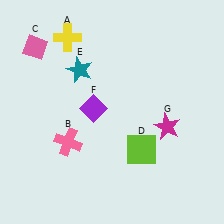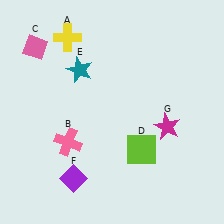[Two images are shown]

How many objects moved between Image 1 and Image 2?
1 object moved between the two images.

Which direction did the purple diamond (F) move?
The purple diamond (F) moved down.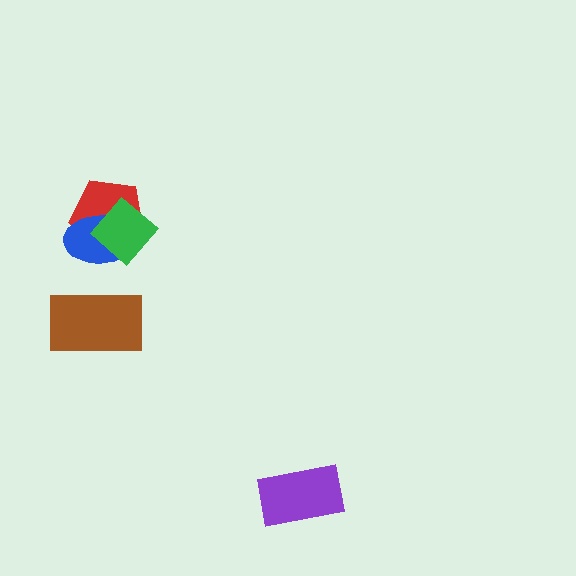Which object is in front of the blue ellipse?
The green diamond is in front of the blue ellipse.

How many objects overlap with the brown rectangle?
0 objects overlap with the brown rectangle.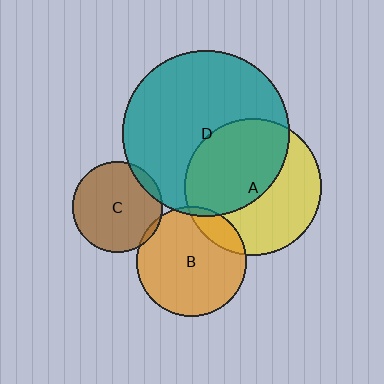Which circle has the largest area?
Circle D (teal).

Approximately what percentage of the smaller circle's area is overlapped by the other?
Approximately 50%.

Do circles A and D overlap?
Yes.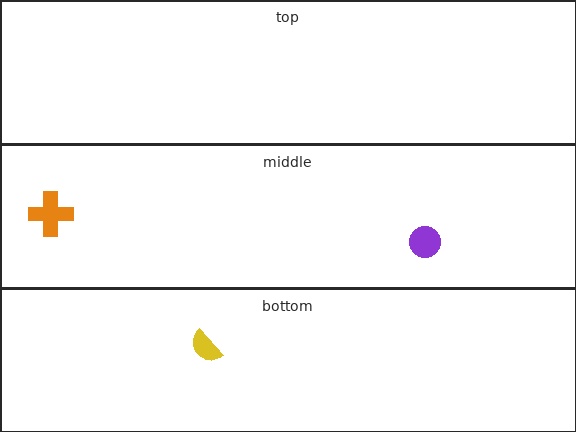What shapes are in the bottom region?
The yellow semicircle.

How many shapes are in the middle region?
2.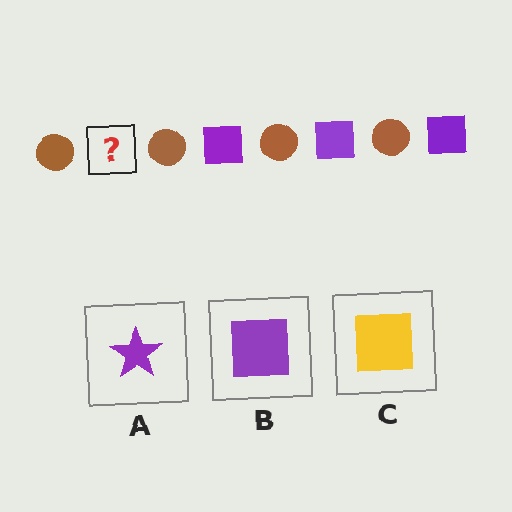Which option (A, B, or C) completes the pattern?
B.